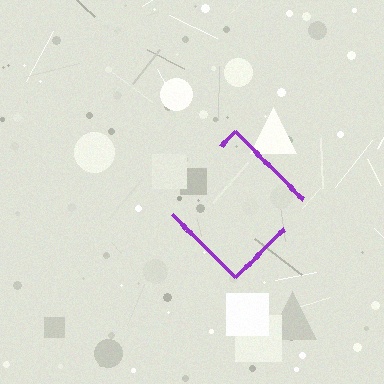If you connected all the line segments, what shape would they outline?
They would outline a diamond.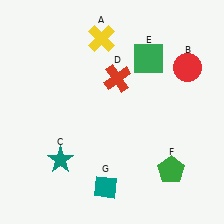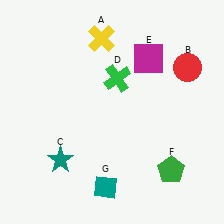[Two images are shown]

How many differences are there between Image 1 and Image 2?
There are 2 differences between the two images.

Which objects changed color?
D changed from red to green. E changed from green to magenta.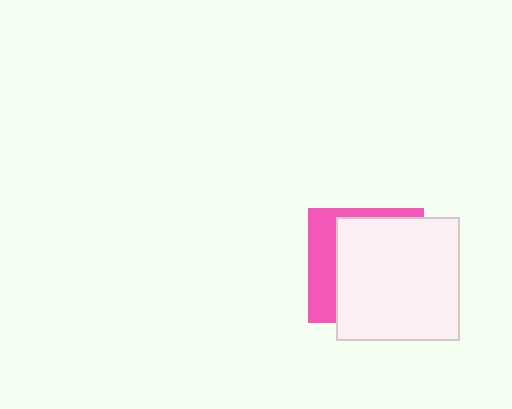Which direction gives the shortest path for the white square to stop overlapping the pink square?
Moving right gives the shortest separation.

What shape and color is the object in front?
The object in front is a white square.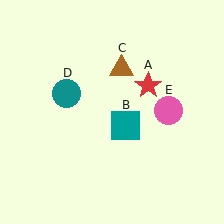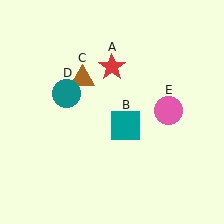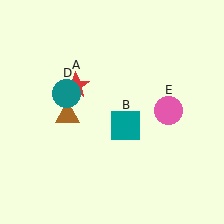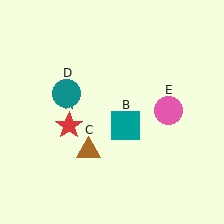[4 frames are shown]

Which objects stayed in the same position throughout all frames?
Teal square (object B) and teal circle (object D) and pink circle (object E) remained stationary.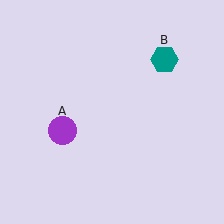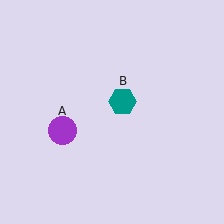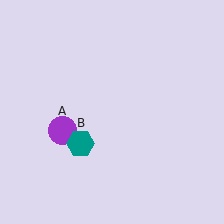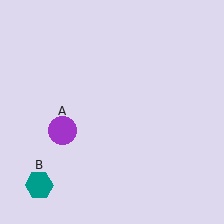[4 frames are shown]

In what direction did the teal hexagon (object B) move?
The teal hexagon (object B) moved down and to the left.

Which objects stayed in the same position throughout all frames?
Purple circle (object A) remained stationary.